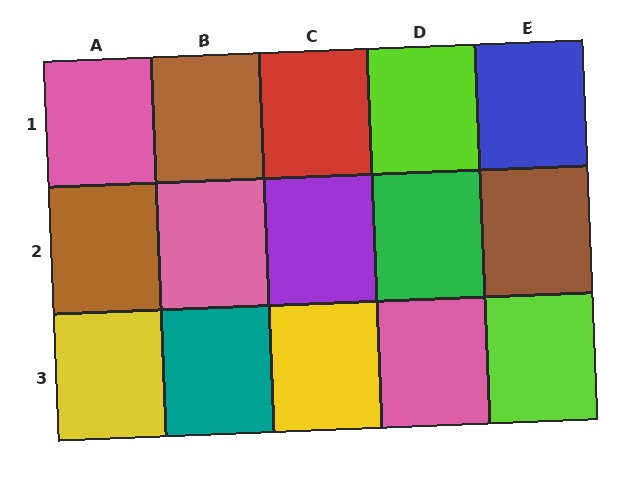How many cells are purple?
1 cell is purple.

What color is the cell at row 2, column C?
Purple.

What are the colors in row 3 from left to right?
Yellow, teal, yellow, pink, lime.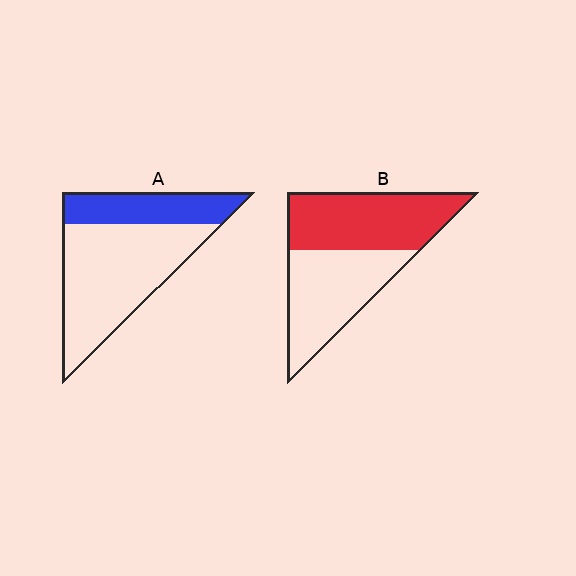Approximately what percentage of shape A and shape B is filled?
A is approximately 30% and B is approximately 50%.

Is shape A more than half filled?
No.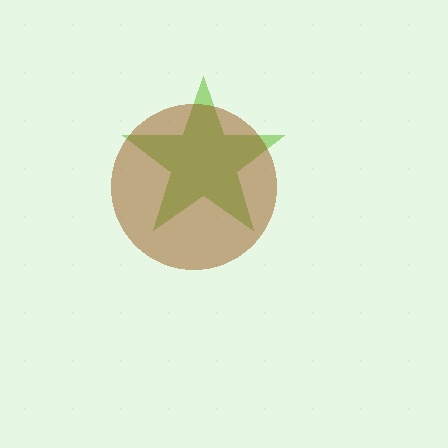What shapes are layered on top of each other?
The layered shapes are: a lime star, a brown circle.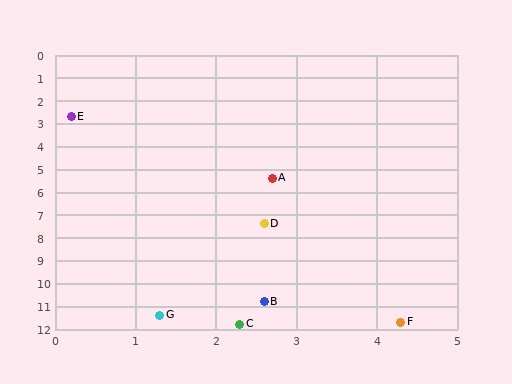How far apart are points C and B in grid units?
Points C and B are about 1.0 grid units apart.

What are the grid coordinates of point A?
Point A is at approximately (2.7, 5.4).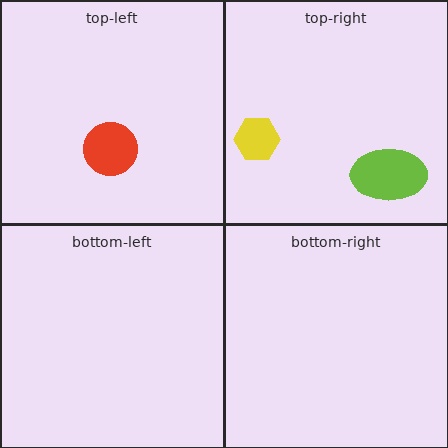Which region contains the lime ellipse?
The top-right region.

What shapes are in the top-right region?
The lime ellipse, the yellow hexagon.